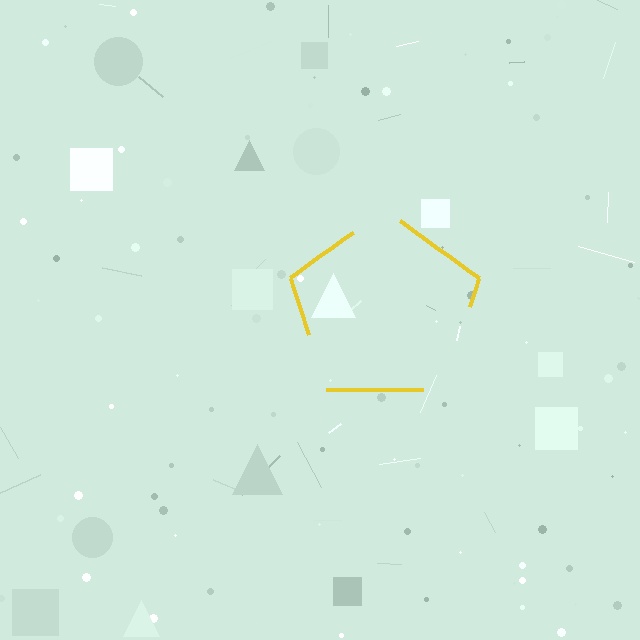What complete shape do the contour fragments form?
The contour fragments form a pentagon.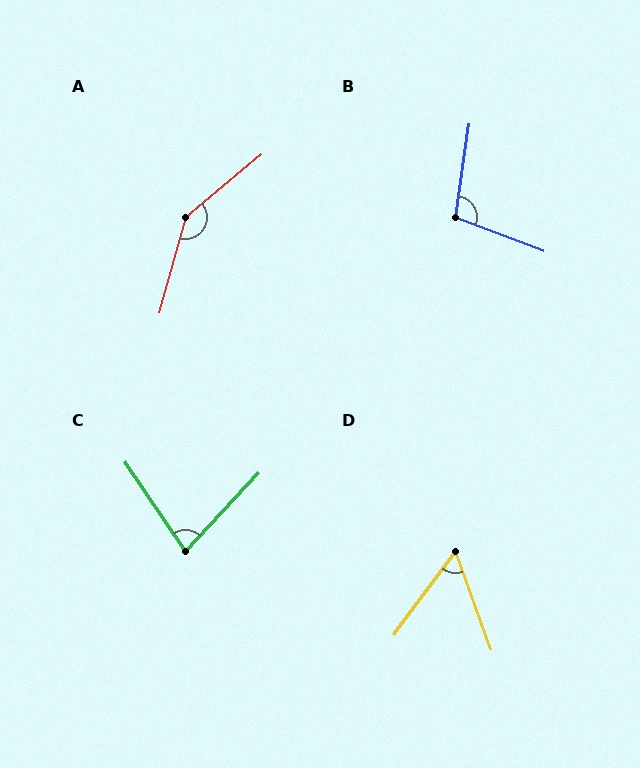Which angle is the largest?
A, at approximately 145 degrees.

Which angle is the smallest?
D, at approximately 56 degrees.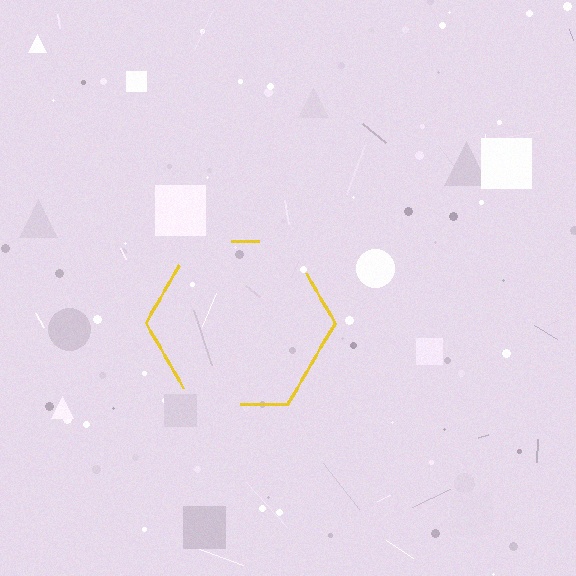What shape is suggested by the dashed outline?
The dashed outline suggests a hexagon.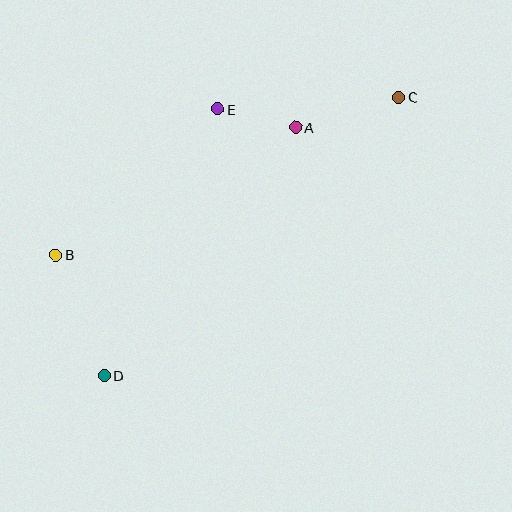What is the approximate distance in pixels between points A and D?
The distance between A and D is approximately 313 pixels.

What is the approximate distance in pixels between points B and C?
The distance between B and C is approximately 377 pixels.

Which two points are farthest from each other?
Points C and D are farthest from each other.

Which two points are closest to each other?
Points A and E are closest to each other.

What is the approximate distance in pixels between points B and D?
The distance between B and D is approximately 130 pixels.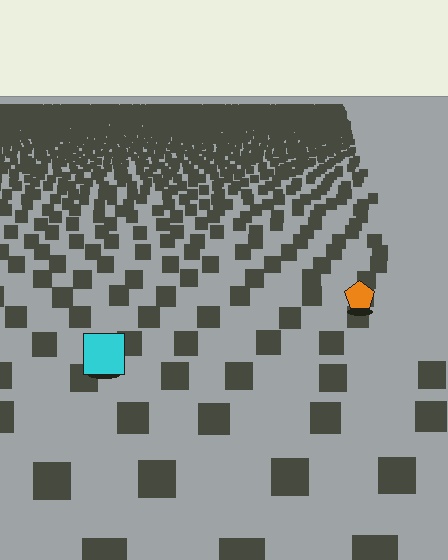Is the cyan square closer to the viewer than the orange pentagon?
Yes. The cyan square is closer — you can tell from the texture gradient: the ground texture is coarser near it.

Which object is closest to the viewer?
The cyan square is closest. The texture marks near it are larger and more spread out.